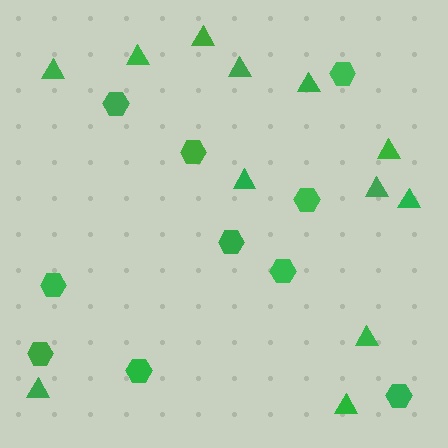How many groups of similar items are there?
There are 2 groups: one group of hexagons (10) and one group of triangles (12).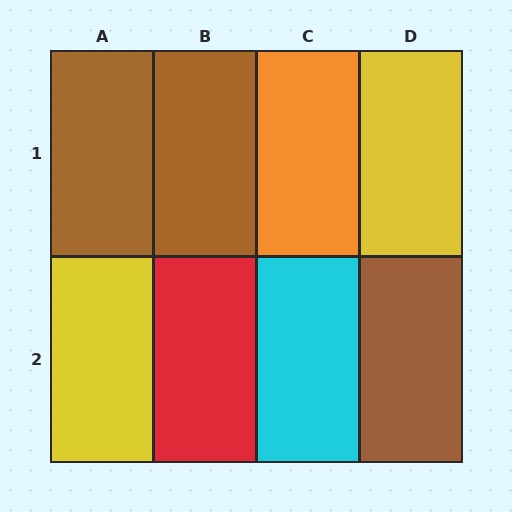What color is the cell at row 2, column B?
Red.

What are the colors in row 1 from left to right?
Brown, brown, orange, yellow.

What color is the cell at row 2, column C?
Cyan.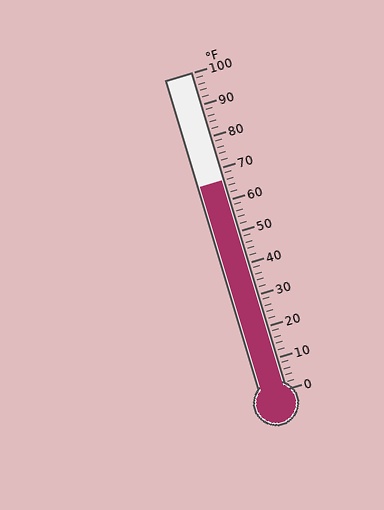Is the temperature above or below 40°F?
The temperature is above 40°F.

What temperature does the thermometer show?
The thermometer shows approximately 66°F.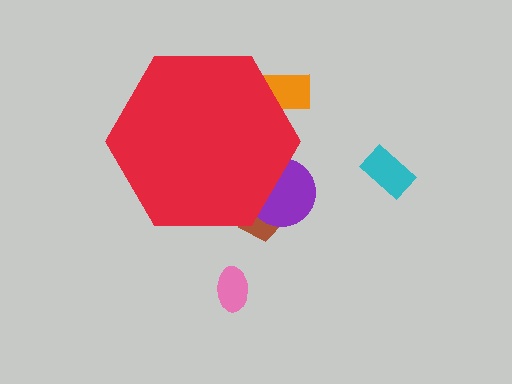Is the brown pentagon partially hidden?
Yes, the brown pentagon is partially hidden behind the red hexagon.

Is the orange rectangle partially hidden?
Yes, the orange rectangle is partially hidden behind the red hexagon.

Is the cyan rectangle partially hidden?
No, the cyan rectangle is fully visible.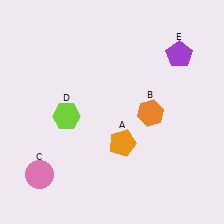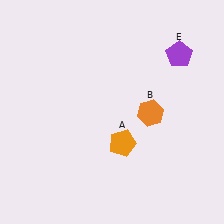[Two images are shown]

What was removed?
The pink circle (C), the lime hexagon (D) were removed in Image 2.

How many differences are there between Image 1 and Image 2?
There are 2 differences between the two images.